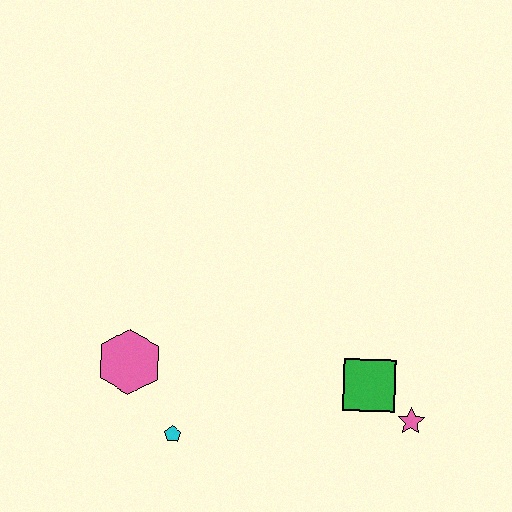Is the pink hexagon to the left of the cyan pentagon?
Yes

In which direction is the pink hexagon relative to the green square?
The pink hexagon is to the left of the green square.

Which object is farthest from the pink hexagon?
The pink star is farthest from the pink hexagon.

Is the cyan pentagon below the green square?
Yes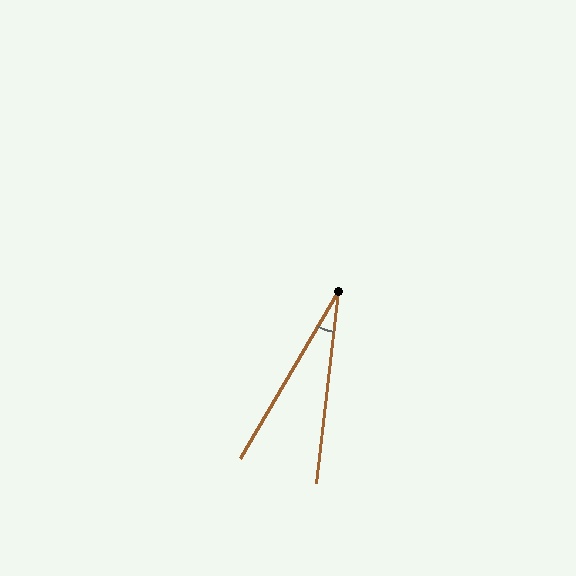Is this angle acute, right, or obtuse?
It is acute.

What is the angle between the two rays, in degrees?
Approximately 24 degrees.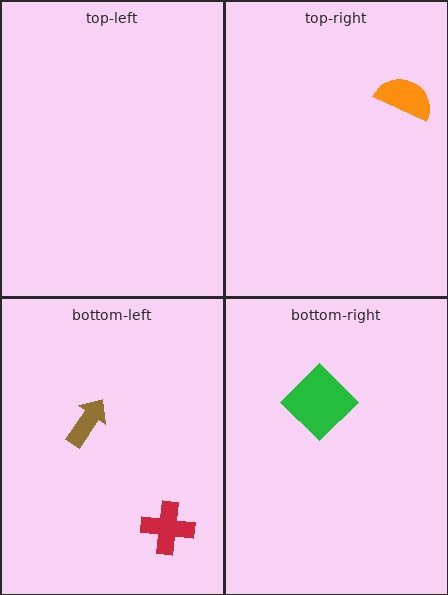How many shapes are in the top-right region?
1.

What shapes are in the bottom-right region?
The green diamond.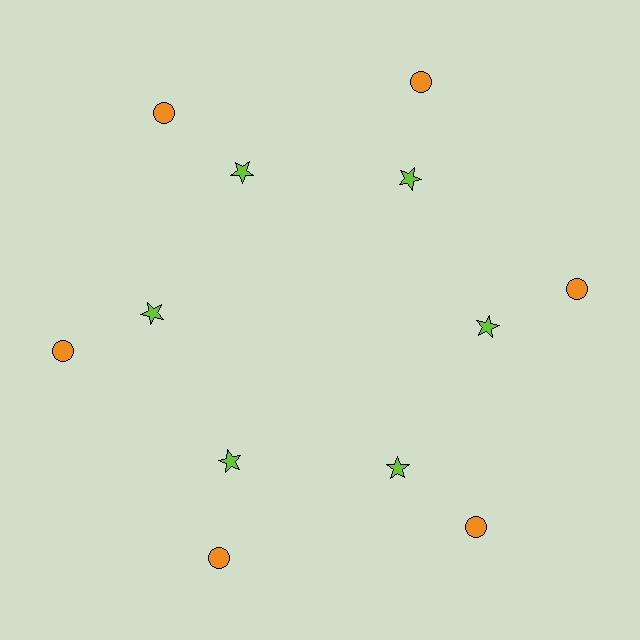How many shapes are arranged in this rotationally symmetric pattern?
There are 12 shapes, arranged in 6 groups of 2.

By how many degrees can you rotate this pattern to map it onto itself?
The pattern maps onto itself every 60 degrees of rotation.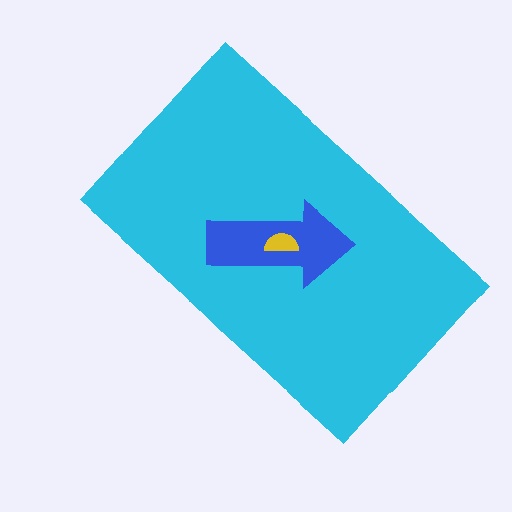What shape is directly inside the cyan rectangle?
The blue arrow.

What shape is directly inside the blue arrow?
The yellow semicircle.